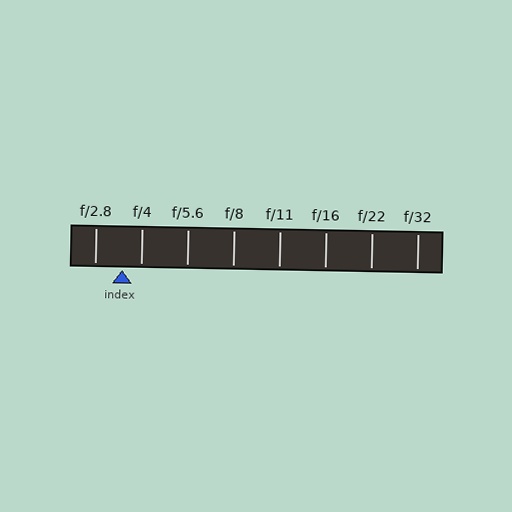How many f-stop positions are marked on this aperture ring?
There are 8 f-stop positions marked.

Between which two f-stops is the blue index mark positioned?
The index mark is between f/2.8 and f/4.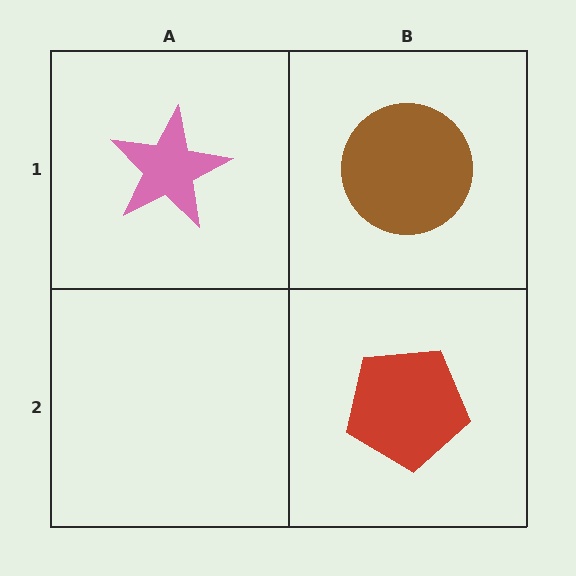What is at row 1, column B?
A brown circle.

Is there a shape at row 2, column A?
No, that cell is empty.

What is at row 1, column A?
A pink star.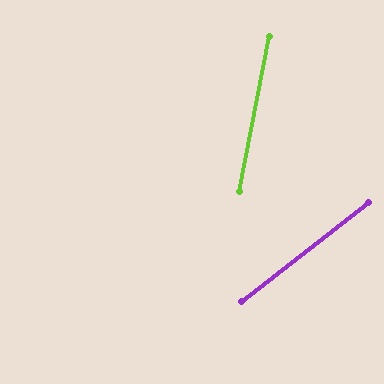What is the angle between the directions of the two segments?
Approximately 41 degrees.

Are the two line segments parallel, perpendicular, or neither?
Neither parallel nor perpendicular — they differ by about 41°.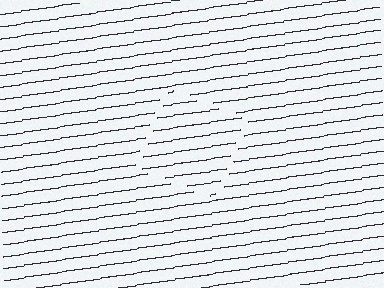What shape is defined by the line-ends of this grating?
An illusory square. The interior of the shape contains the same grating, shifted by half a period — the contour is defined by the phase discontinuity where line-ends from the inner and outer gratings abut.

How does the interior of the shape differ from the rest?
The interior of the shape contains the same grating, shifted by half a period — the contour is defined by the phase discontinuity where line-ends from the inner and outer gratings abut.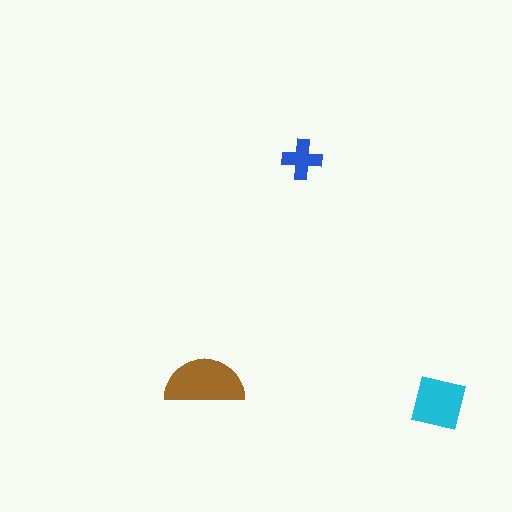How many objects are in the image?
There are 3 objects in the image.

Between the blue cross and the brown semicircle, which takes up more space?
The brown semicircle.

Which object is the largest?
The brown semicircle.